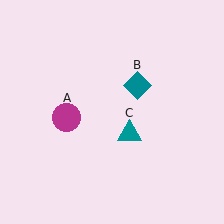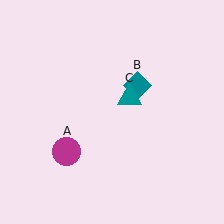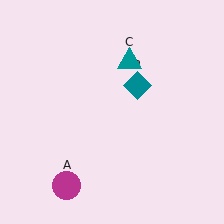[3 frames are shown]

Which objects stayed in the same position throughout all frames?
Teal diamond (object B) remained stationary.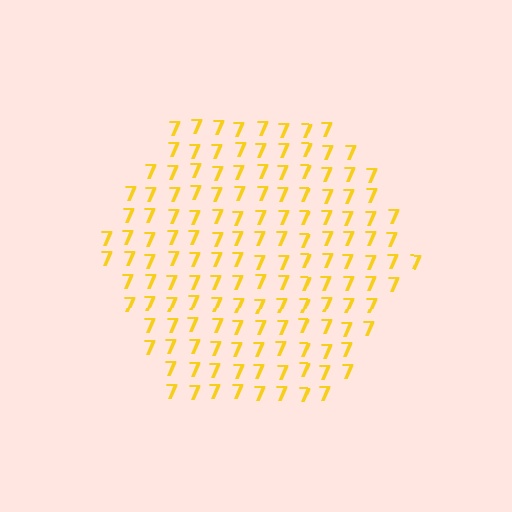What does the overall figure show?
The overall figure shows a hexagon.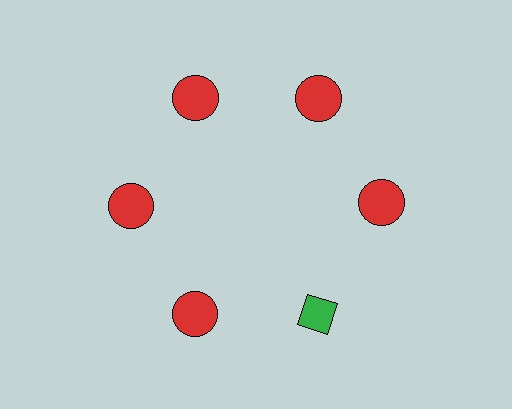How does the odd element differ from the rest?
It differs in both color (green instead of red) and shape (diamond instead of circle).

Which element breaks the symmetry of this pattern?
The green diamond at roughly the 5 o'clock position breaks the symmetry. All other shapes are red circles.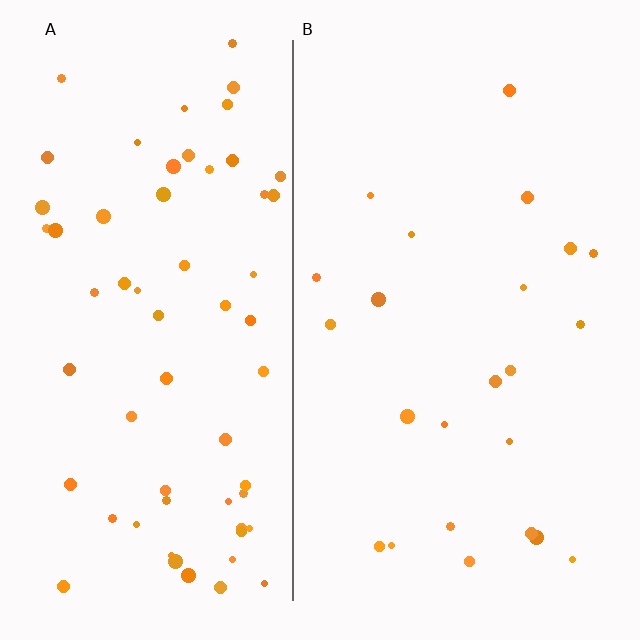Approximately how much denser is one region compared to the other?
Approximately 2.7× — region A over region B.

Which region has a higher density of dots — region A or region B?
A (the left).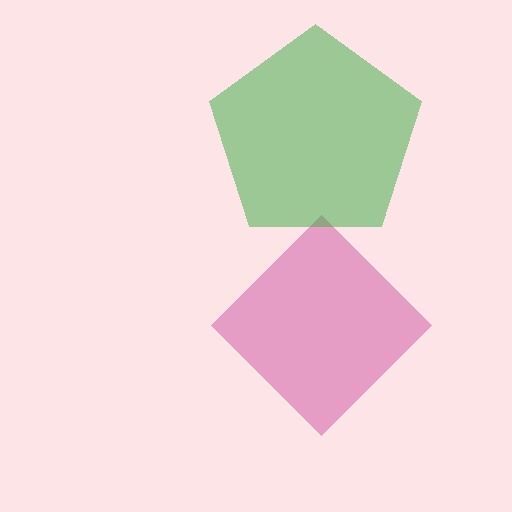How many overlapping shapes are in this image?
There are 2 overlapping shapes in the image.